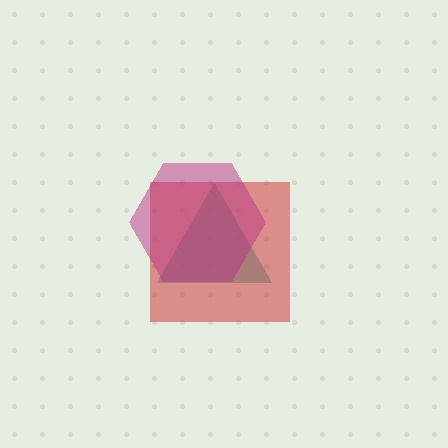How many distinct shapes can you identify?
There are 3 distinct shapes: a teal triangle, a red square, a magenta hexagon.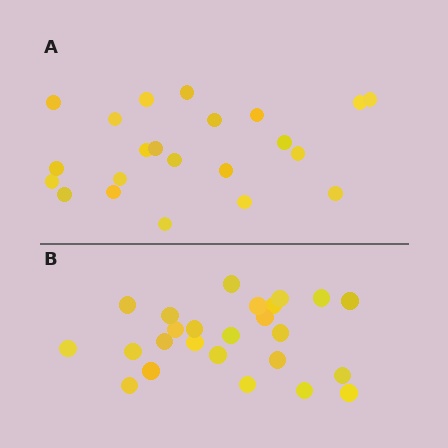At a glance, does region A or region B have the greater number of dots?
Region B (the bottom region) has more dots.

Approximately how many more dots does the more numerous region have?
Region B has just a few more — roughly 2 or 3 more dots than region A.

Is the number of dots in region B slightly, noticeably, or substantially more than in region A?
Region B has only slightly more — the two regions are fairly close. The ratio is roughly 1.1 to 1.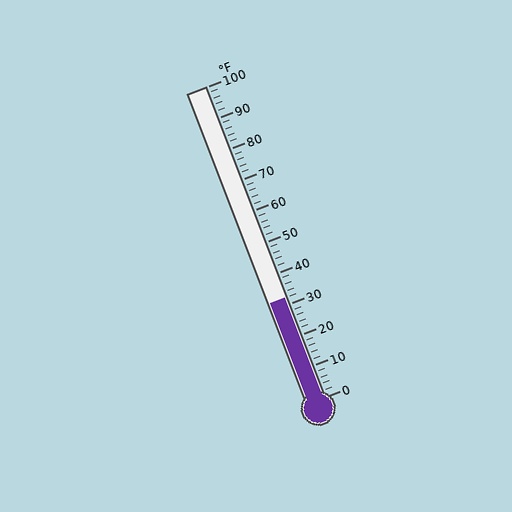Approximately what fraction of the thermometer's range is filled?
The thermometer is filled to approximately 30% of its range.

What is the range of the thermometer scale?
The thermometer scale ranges from 0°F to 100°F.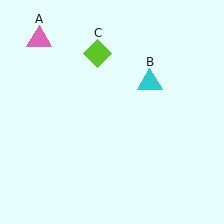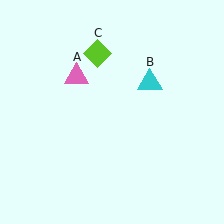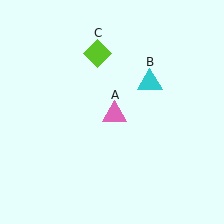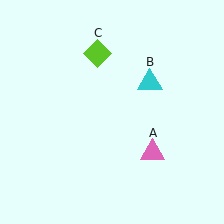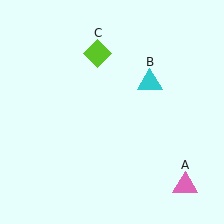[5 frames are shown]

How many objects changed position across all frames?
1 object changed position: pink triangle (object A).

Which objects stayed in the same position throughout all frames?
Cyan triangle (object B) and lime diamond (object C) remained stationary.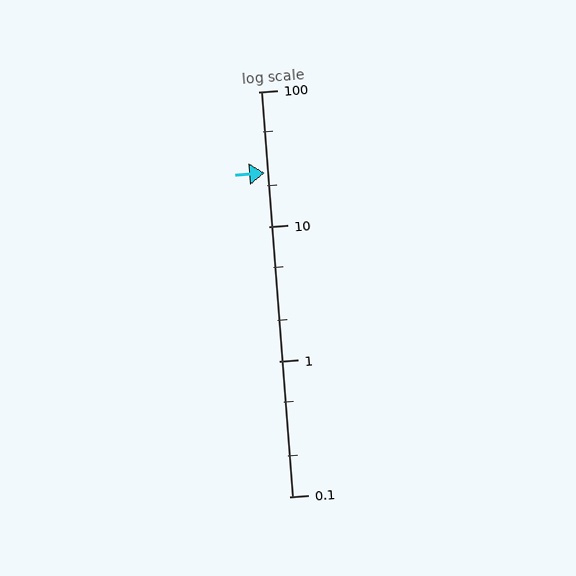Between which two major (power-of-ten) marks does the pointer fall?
The pointer is between 10 and 100.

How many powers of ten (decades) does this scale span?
The scale spans 3 decades, from 0.1 to 100.